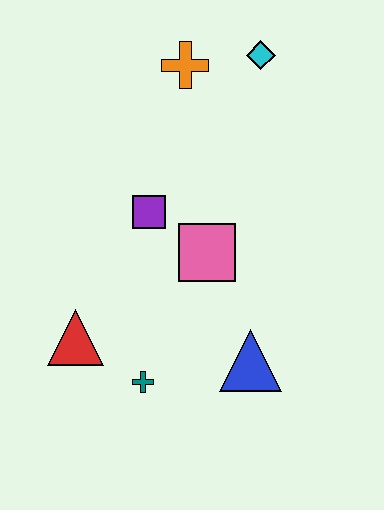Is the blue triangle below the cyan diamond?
Yes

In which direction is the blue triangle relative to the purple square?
The blue triangle is below the purple square.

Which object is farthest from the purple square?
The cyan diamond is farthest from the purple square.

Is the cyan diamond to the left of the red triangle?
No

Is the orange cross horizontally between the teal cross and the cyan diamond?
Yes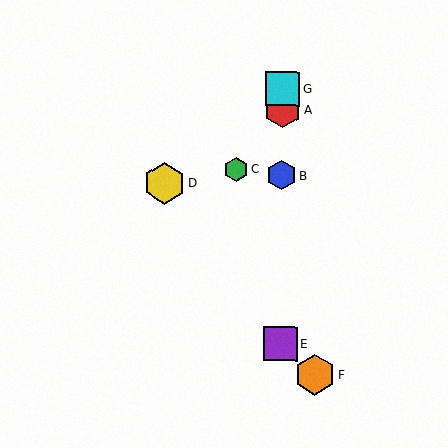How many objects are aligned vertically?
4 objects (A, B, E, G) are aligned vertically.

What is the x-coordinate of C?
Object C is at x≈237.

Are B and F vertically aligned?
No, B is at x≈282 and F is at x≈315.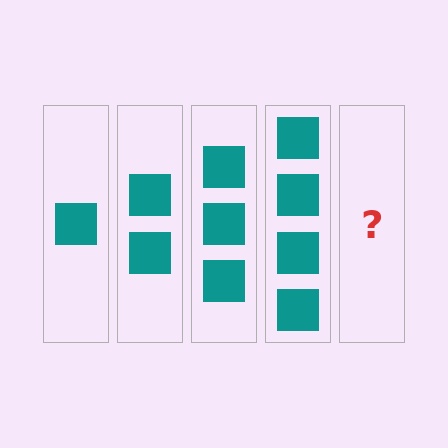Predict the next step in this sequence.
The next step is 5 squares.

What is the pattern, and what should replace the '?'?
The pattern is that each step adds one more square. The '?' should be 5 squares.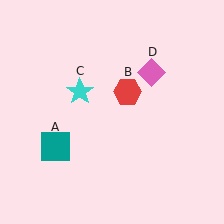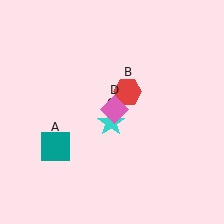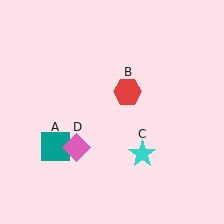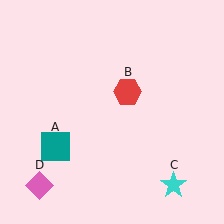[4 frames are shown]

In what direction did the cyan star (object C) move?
The cyan star (object C) moved down and to the right.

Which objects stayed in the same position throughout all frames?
Teal square (object A) and red hexagon (object B) remained stationary.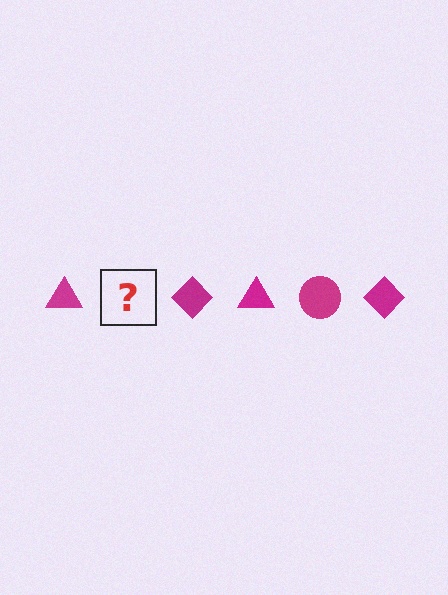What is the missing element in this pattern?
The missing element is a magenta circle.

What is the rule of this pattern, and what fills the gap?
The rule is that the pattern cycles through triangle, circle, diamond shapes in magenta. The gap should be filled with a magenta circle.